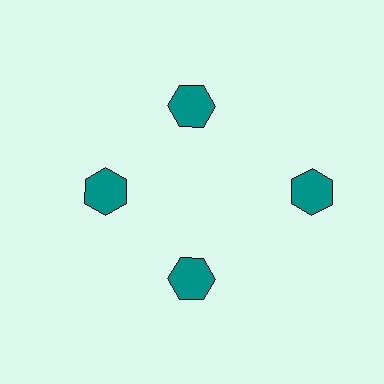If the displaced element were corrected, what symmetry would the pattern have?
It would have 4-fold rotational symmetry — the pattern would map onto itself every 90 degrees.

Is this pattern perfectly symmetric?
No. The 4 teal hexagons are arranged in a ring, but one element near the 3 o'clock position is pushed outward from the center, breaking the 4-fold rotational symmetry.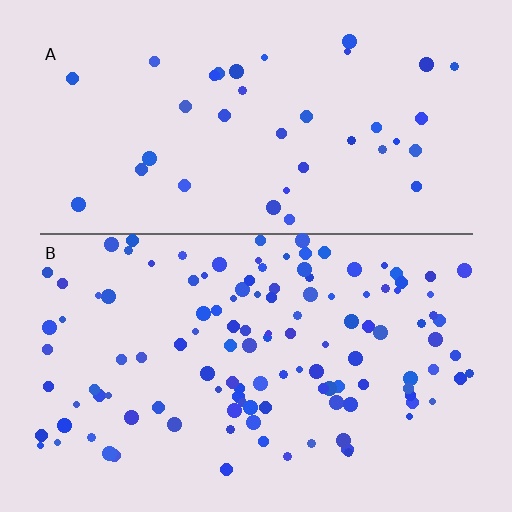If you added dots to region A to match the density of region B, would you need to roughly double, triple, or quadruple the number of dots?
Approximately triple.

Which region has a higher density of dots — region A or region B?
B (the bottom).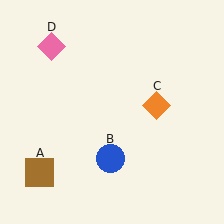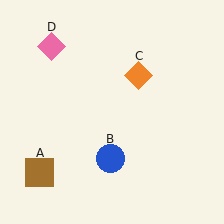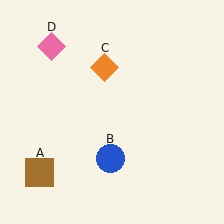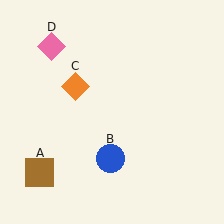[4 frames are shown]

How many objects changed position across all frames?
1 object changed position: orange diamond (object C).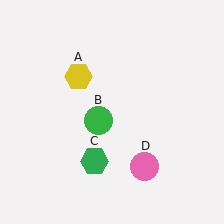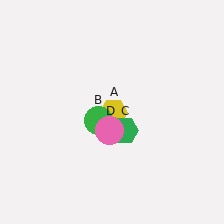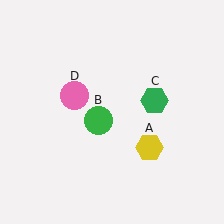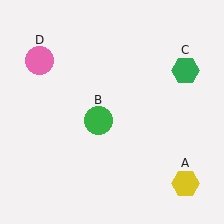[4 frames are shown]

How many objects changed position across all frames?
3 objects changed position: yellow hexagon (object A), green hexagon (object C), pink circle (object D).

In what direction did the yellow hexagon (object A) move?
The yellow hexagon (object A) moved down and to the right.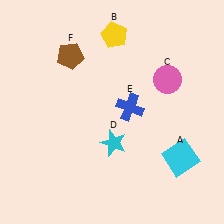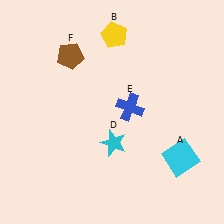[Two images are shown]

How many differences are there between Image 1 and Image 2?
There is 1 difference between the two images.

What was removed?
The pink circle (C) was removed in Image 2.